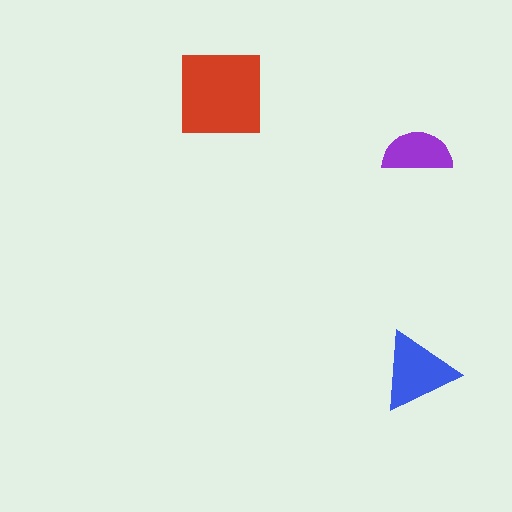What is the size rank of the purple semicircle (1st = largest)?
3rd.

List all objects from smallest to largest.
The purple semicircle, the blue triangle, the red square.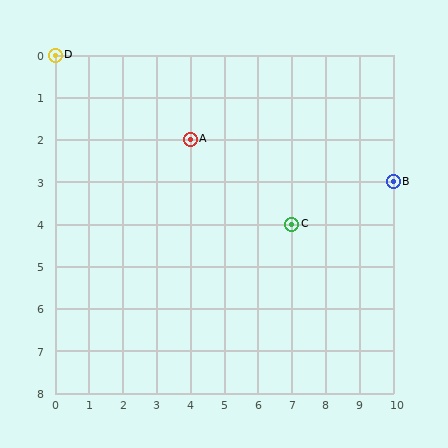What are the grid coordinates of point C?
Point C is at grid coordinates (7, 4).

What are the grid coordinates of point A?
Point A is at grid coordinates (4, 2).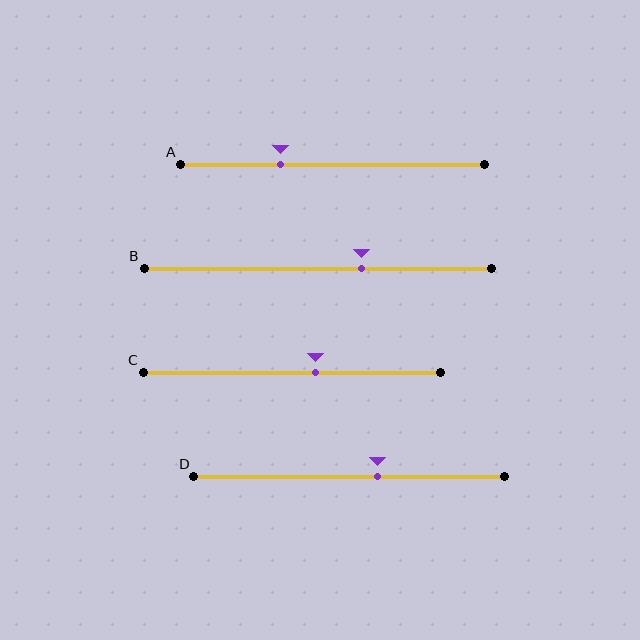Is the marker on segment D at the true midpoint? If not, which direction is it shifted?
No, the marker on segment D is shifted to the right by about 9% of the segment length.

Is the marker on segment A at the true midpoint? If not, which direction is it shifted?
No, the marker on segment A is shifted to the left by about 17% of the segment length.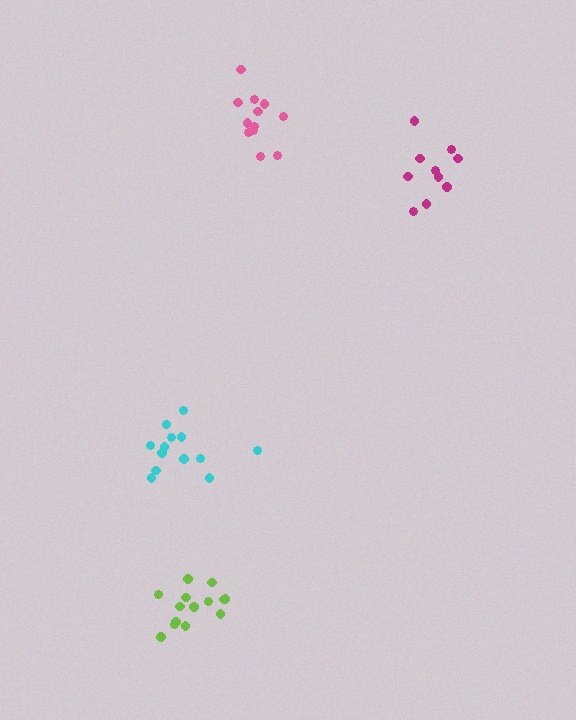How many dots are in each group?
Group 1: 12 dots, Group 2: 10 dots, Group 3: 14 dots, Group 4: 13 dots (49 total).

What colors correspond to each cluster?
The clusters are colored: pink, magenta, lime, cyan.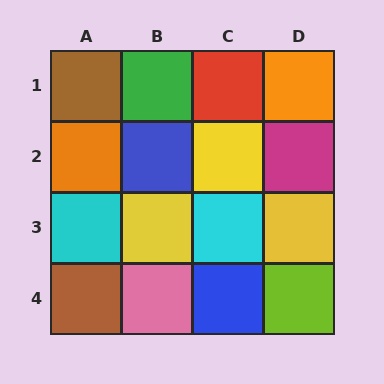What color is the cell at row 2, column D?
Magenta.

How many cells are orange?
2 cells are orange.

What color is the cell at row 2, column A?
Orange.